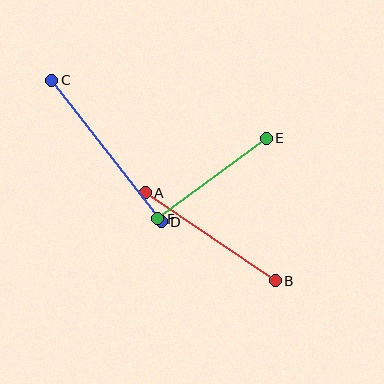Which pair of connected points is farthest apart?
Points C and D are farthest apart.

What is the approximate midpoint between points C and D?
The midpoint is at approximately (107, 151) pixels.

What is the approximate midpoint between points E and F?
The midpoint is at approximately (212, 179) pixels.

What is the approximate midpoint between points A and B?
The midpoint is at approximately (210, 237) pixels.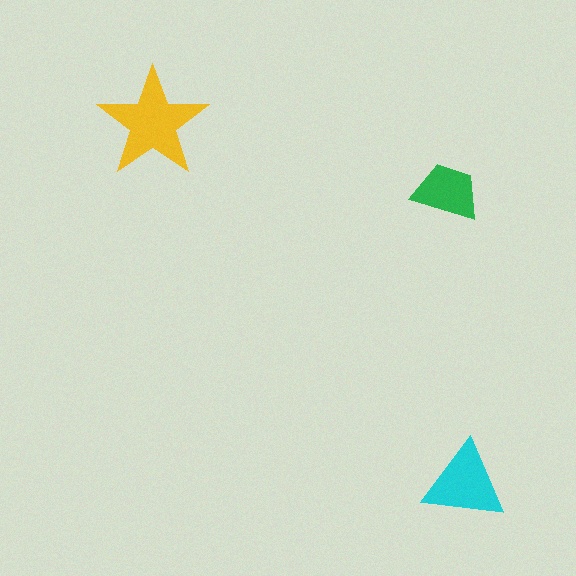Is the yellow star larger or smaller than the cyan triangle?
Larger.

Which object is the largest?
The yellow star.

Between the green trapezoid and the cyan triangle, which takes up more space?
The cyan triangle.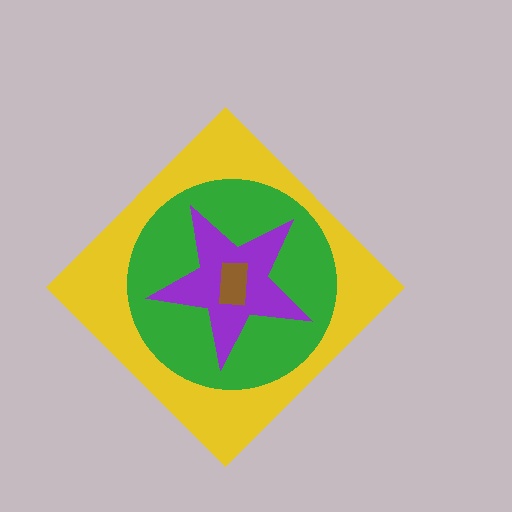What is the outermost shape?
The yellow diamond.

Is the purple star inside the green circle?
Yes.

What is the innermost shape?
The brown rectangle.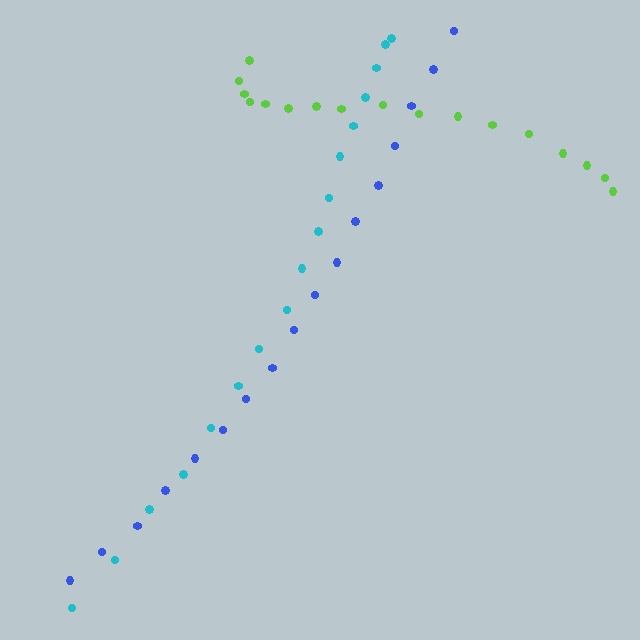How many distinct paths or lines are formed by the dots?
There are 3 distinct paths.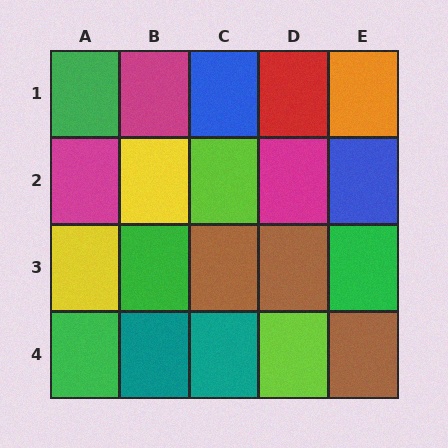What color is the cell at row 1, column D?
Red.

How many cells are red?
1 cell is red.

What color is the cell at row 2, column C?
Lime.